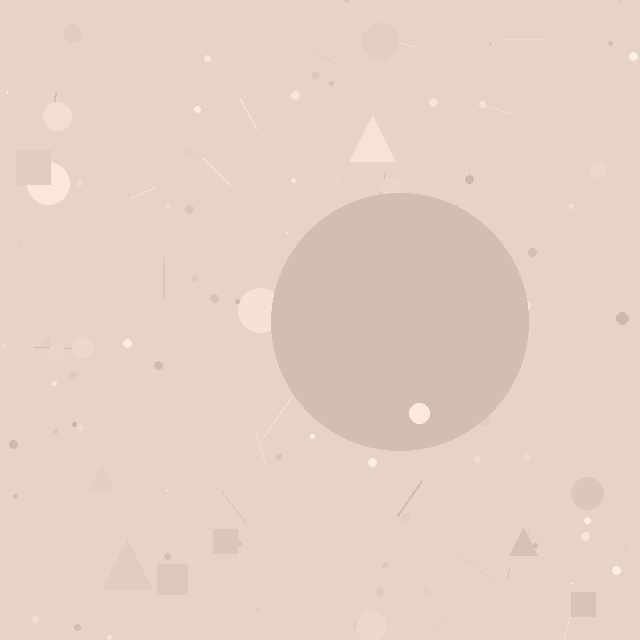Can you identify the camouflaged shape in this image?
The camouflaged shape is a circle.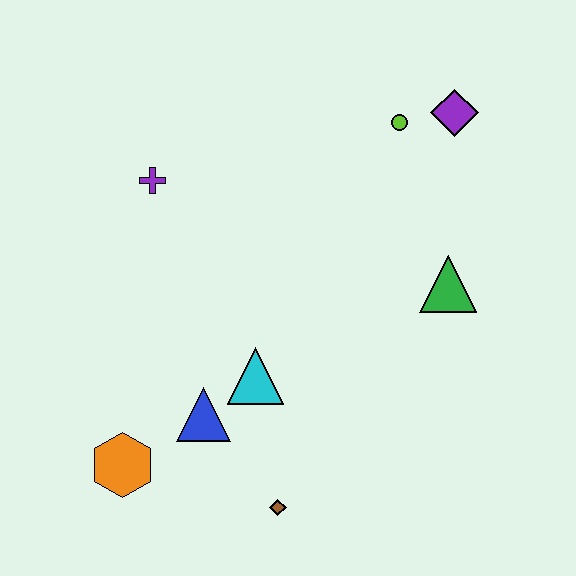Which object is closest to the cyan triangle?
The blue triangle is closest to the cyan triangle.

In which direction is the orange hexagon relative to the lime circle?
The orange hexagon is below the lime circle.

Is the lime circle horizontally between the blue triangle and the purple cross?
No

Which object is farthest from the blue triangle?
The purple diamond is farthest from the blue triangle.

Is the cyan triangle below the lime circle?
Yes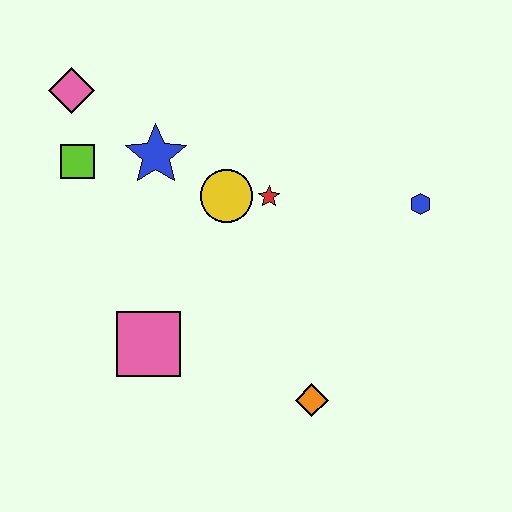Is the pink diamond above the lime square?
Yes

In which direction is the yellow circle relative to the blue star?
The yellow circle is to the right of the blue star.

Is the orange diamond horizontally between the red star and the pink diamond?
No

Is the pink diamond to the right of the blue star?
No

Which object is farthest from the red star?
The pink diamond is farthest from the red star.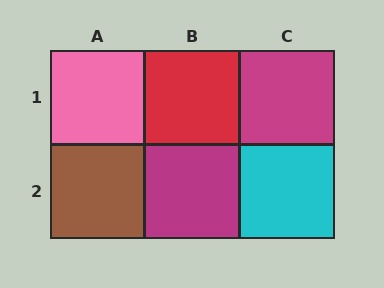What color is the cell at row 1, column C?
Magenta.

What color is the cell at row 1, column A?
Pink.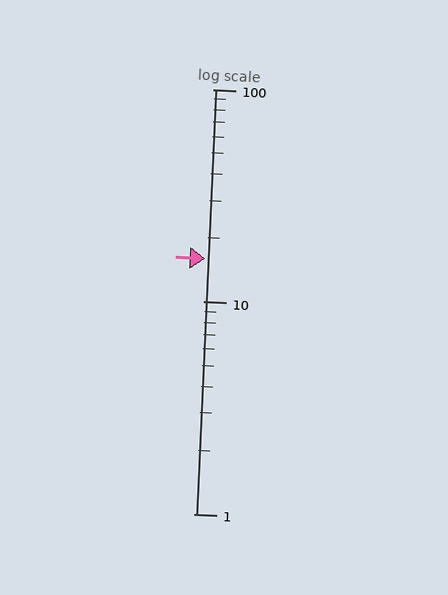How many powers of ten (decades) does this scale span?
The scale spans 2 decades, from 1 to 100.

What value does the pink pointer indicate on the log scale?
The pointer indicates approximately 16.